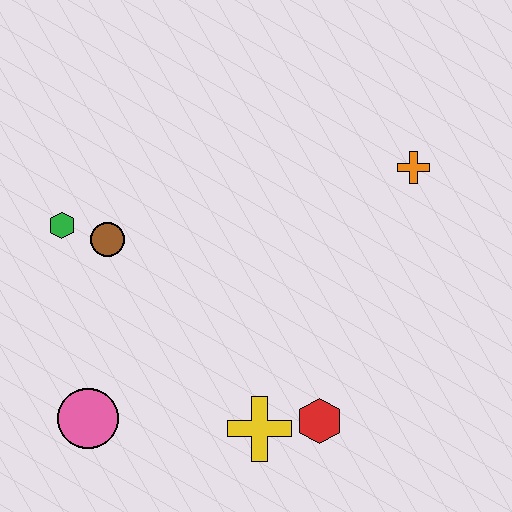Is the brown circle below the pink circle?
No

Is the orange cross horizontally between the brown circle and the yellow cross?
No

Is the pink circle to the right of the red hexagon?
No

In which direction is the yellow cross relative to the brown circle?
The yellow cross is below the brown circle.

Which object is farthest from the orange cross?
The pink circle is farthest from the orange cross.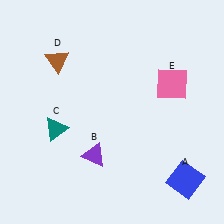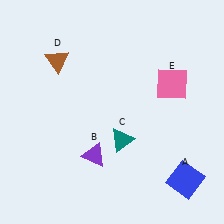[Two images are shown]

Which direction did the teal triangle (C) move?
The teal triangle (C) moved right.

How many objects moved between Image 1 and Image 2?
1 object moved between the two images.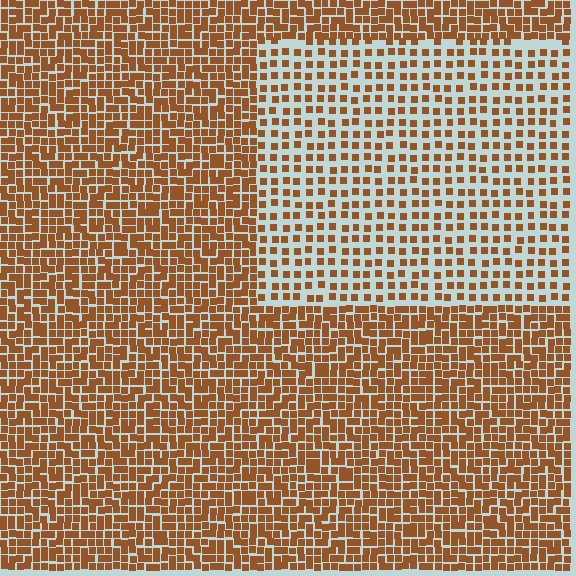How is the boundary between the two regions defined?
The boundary is defined by a change in element density (approximately 2.1x ratio). All elements are the same color, size, and shape.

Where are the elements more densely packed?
The elements are more densely packed outside the rectangle boundary.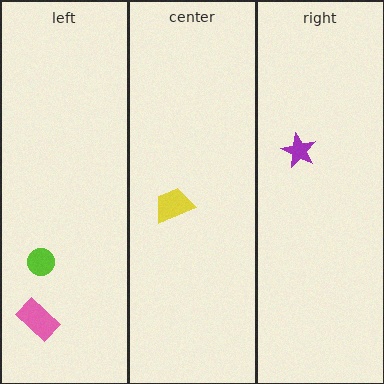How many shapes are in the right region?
1.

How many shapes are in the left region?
2.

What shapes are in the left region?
The pink rectangle, the lime circle.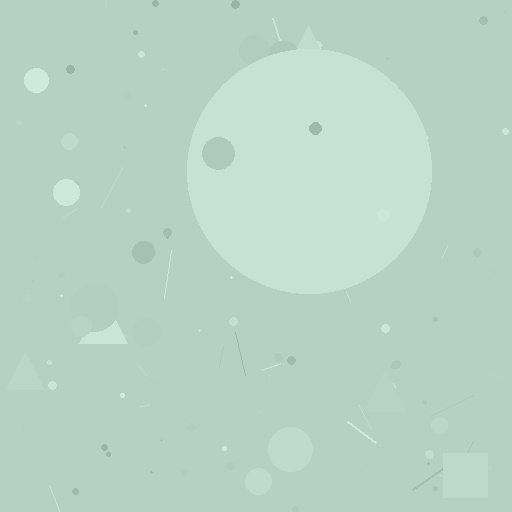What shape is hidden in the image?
A circle is hidden in the image.